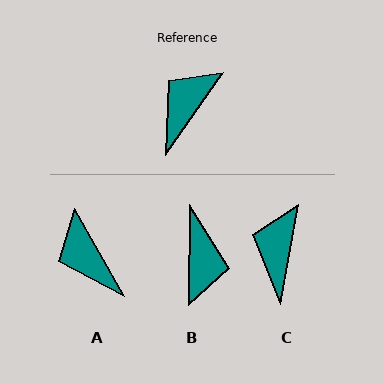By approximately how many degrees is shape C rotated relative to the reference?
Approximately 25 degrees counter-clockwise.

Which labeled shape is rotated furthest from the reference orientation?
B, about 146 degrees away.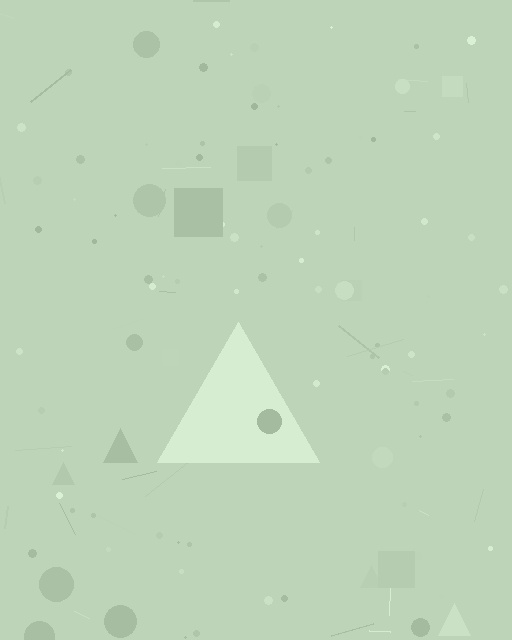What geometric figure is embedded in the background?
A triangle is embedded in the background.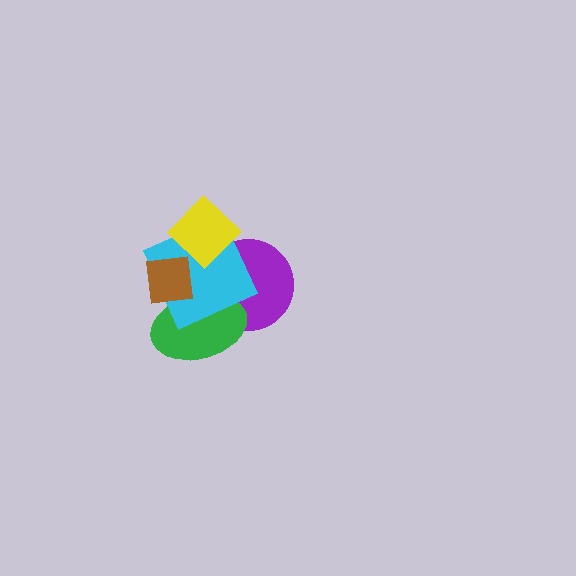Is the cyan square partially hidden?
Yes, it is partially covered by another shape.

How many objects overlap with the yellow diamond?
3 objects overlap with the yellow diamond.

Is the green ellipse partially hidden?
Yes, it is partially covered by another shape.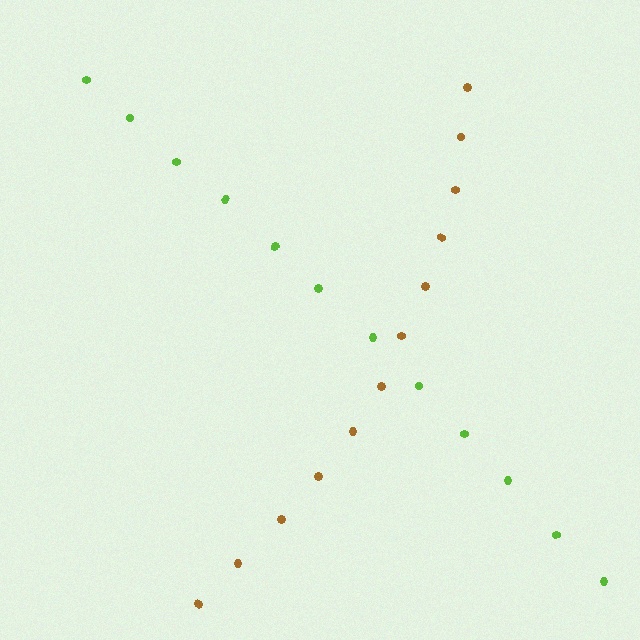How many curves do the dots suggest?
There are 2 distinct paths.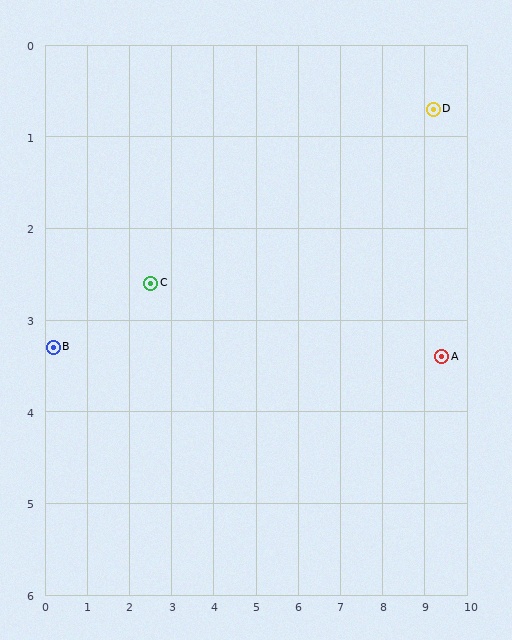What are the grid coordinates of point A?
Point A is at approximately (9.4, 3.4).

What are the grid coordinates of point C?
Point C is at approximately (2.5, 2.6).